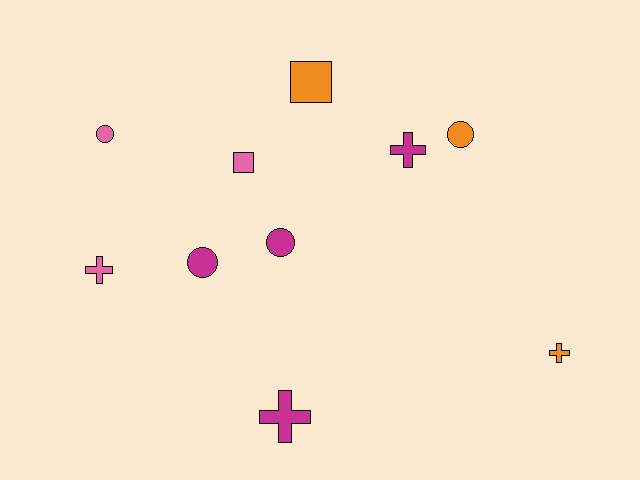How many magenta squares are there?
There are no magenta squares.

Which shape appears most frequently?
Circle, with 4 objects.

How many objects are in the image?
There are 10 objects.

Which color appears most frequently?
Magenta, with 4 objects.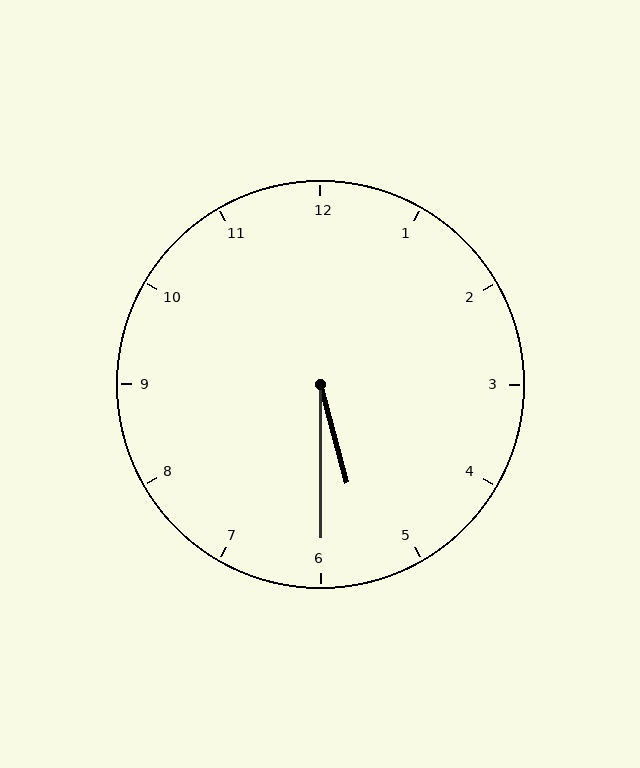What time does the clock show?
5:30.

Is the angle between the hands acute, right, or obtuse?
It is acute.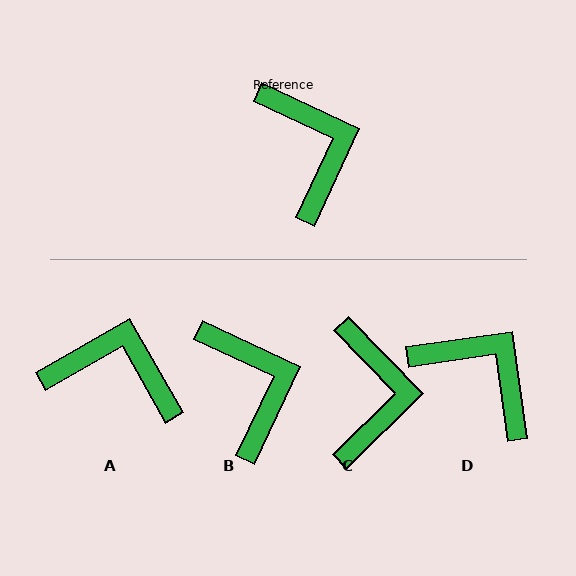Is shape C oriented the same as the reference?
No, it is off by about 21 degrees.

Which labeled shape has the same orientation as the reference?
B.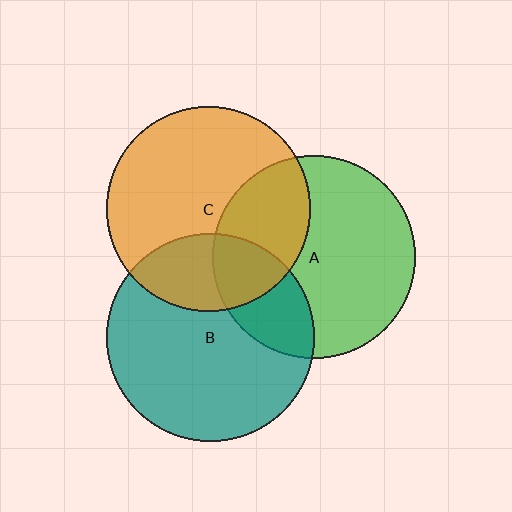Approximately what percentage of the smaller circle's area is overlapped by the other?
Approximately 25%.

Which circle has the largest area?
Circle B (teal).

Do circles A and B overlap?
Yes.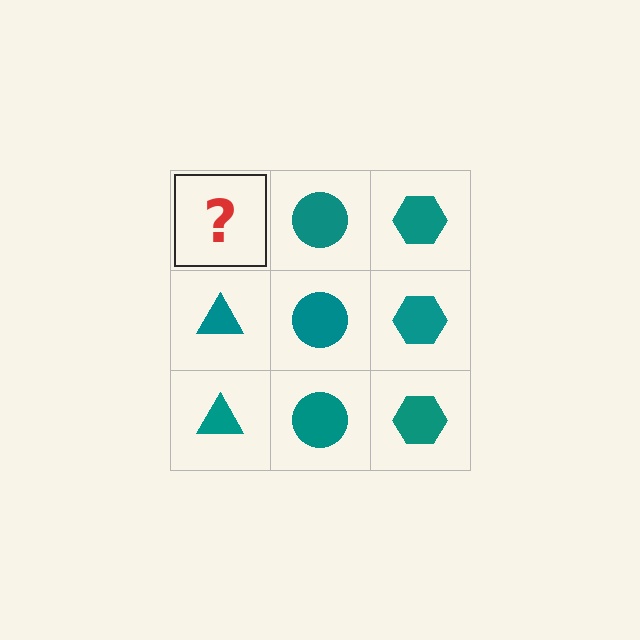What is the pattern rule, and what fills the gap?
The rule is that each column has a consistent shape. The gap should be filled with a teal triangle.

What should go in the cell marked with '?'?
The missing cell should contain a teal triangle.